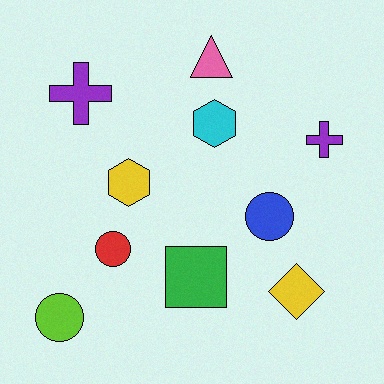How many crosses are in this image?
There are 2 crosses.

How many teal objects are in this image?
There are no teal objects.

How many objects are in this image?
There are 10 objects.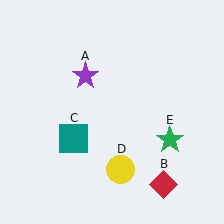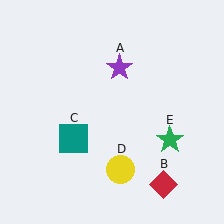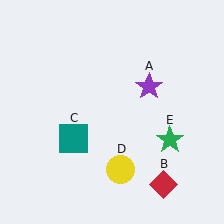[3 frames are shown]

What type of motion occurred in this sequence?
The purple star (object A) rotated clockwise around the center of the scene.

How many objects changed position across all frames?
1 object changed position: purple star (object A).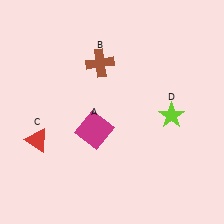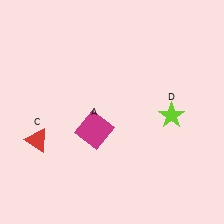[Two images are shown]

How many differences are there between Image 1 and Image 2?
There is 1 difference between the two images.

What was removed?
The brown cross (B) was removed in Image 2.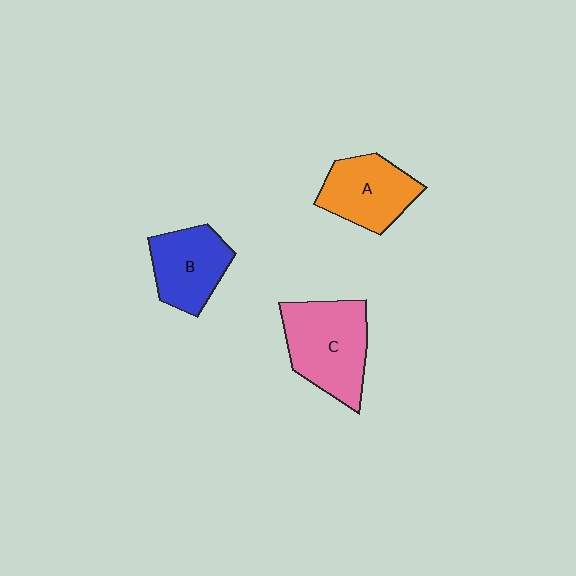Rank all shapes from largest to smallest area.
From largest to smallest: C (pink), A (orange), B (blue).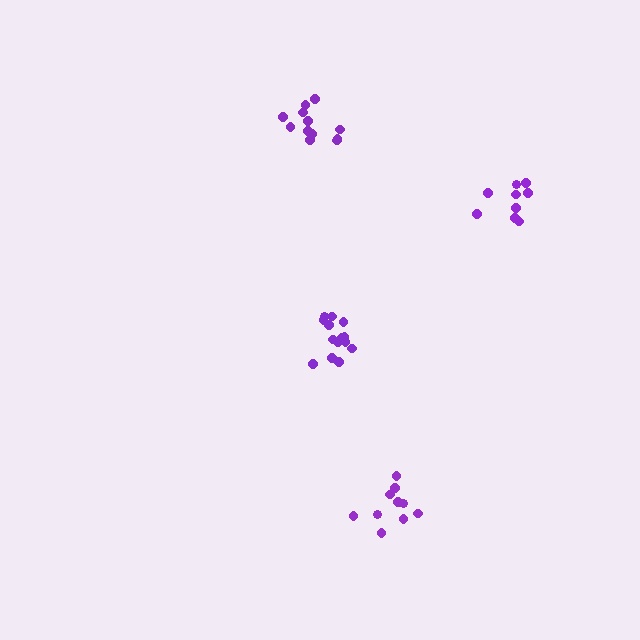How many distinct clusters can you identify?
There are 4 distinct clusters.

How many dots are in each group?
Group 1: 10 dots, Group 2: 12 dots, Group 3: 14 dots, Group 4: 9 dots (45 total).